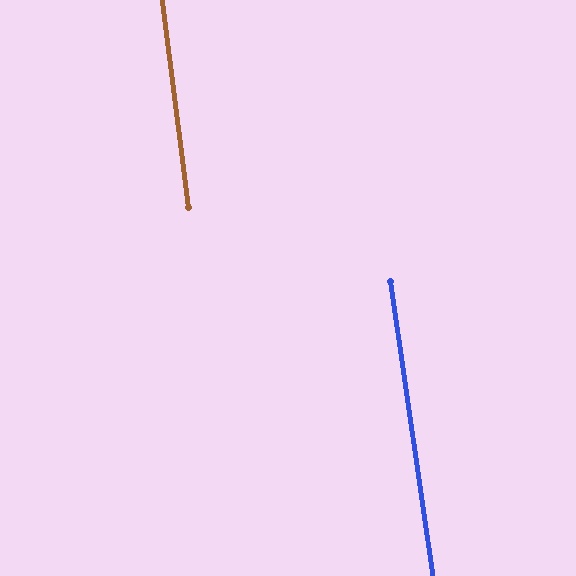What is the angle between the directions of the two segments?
Approximately 1 degree.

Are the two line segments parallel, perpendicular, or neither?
Parallel — their directions differ by only 1.0°.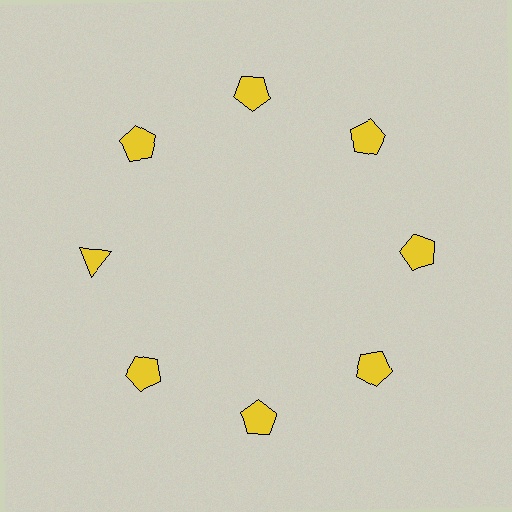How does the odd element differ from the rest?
It has a different shape: triangle instead of pentagon.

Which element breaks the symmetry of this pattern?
The yellow triangle at roughly the 9 o'clock position breaks the symmetry. All other shapes are yellow pentagons.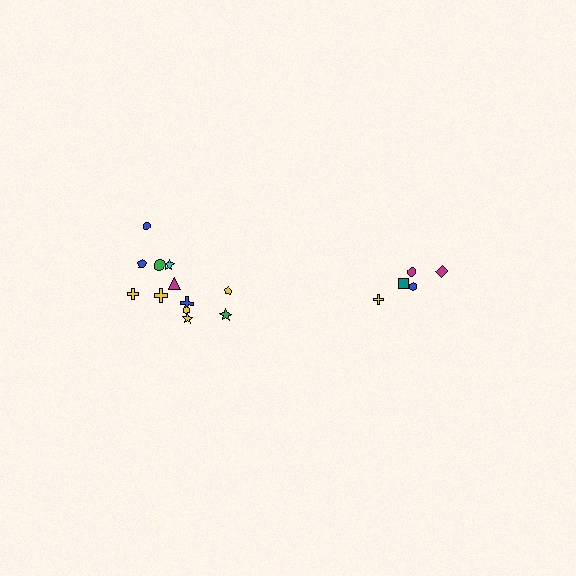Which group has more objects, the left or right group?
The left group.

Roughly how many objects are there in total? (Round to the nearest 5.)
Roughly 15 objects in total.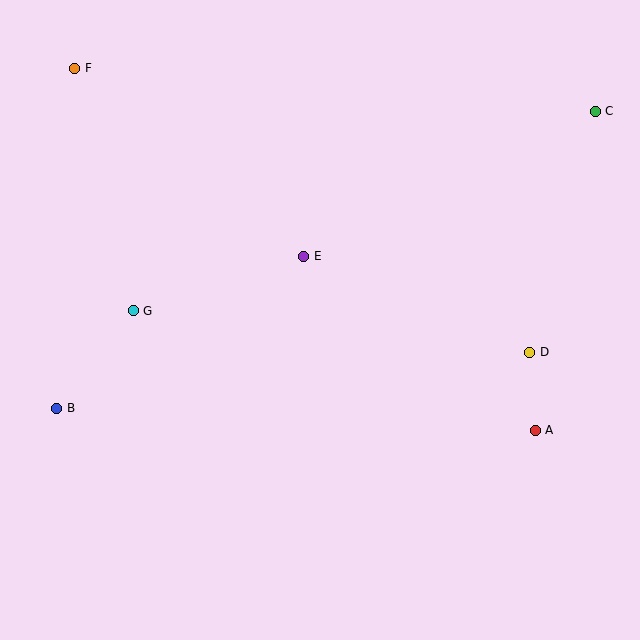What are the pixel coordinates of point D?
Point D is at (530, 352).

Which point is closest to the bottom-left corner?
Point B is closest to the bottom-left corner.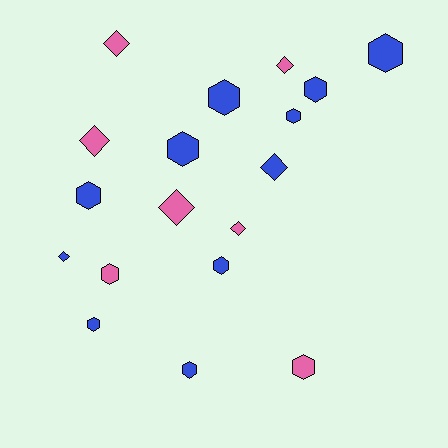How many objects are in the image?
There are 18 objects.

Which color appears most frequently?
Blue, with 11 objects.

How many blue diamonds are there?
There are 2 blue diamonds.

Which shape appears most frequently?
Hexagon, with 11 objects.